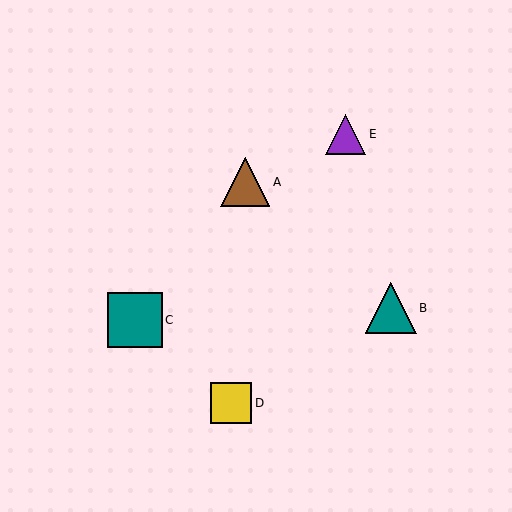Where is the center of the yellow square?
The center of the yellow square is at (231, 403).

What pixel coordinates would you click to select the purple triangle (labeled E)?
Click at (346, 134) to select the purple triangle E.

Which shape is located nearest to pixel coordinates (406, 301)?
The teal triangle (labeled B) at (391, 308) is nearest to that location.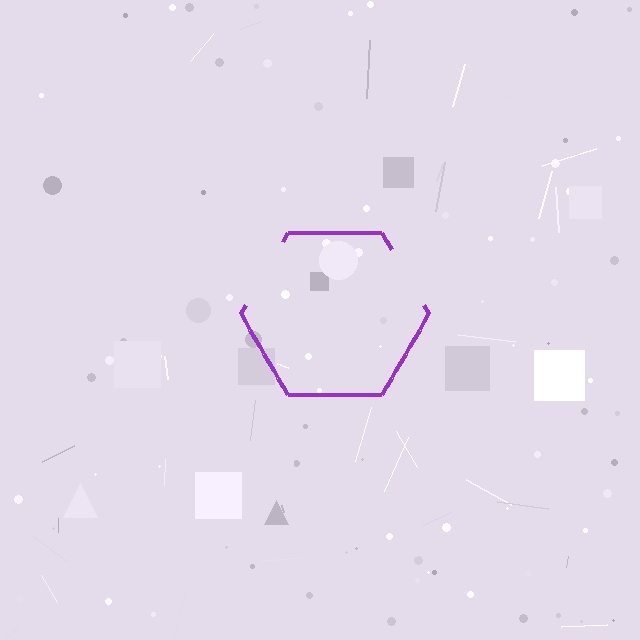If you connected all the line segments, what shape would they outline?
They would outline a hexagon.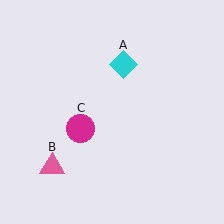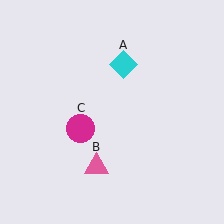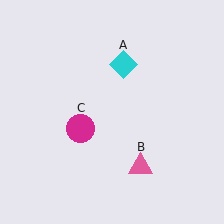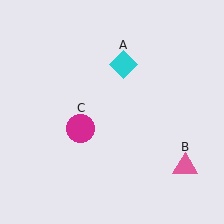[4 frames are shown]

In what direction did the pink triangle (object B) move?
The pink triangle (object B) moved right.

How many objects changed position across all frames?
1 object changed position: pink triangle (object B).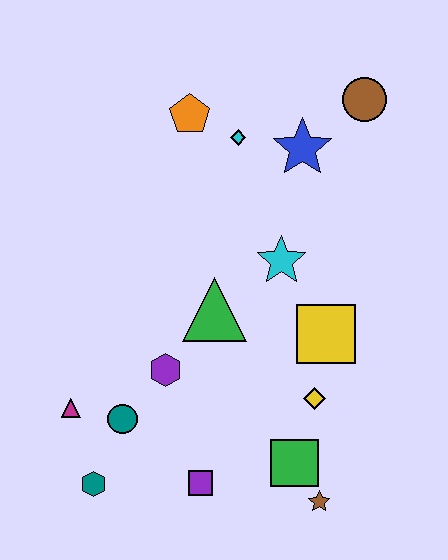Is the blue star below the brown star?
No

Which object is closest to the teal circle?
The magenta triangle is closest to the teal circle.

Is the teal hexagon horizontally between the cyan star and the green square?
No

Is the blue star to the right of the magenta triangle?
Yes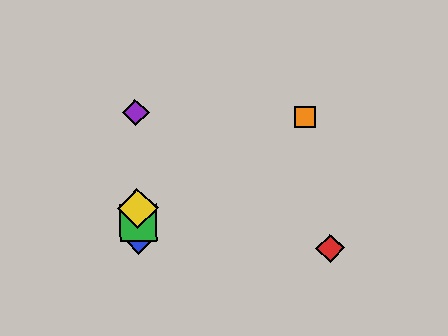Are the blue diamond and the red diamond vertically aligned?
No, the blue diamond is at x≈138 and the red diamond is at x≈330.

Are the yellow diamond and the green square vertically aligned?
Yes, both are at x≈138.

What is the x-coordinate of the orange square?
The orange square is at x≈305.